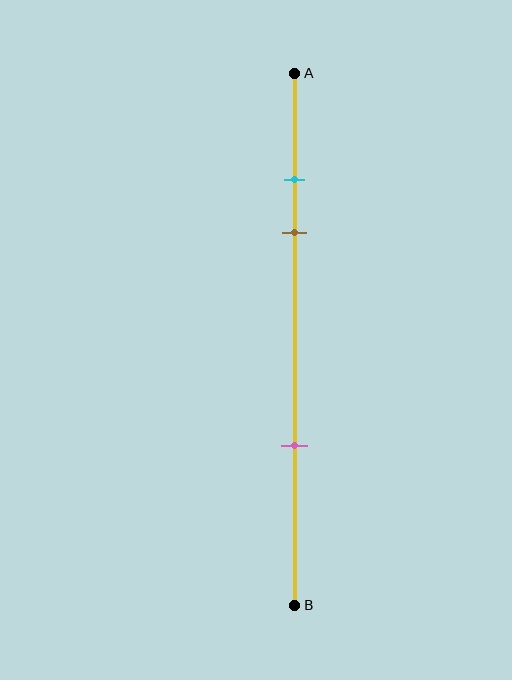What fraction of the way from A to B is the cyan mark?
The cyan mark is approximately 20% (0.2) of the way from A to B.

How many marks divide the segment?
There are 3 marks dividing the segment.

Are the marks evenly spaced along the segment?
No, the marks are not evenly spaced.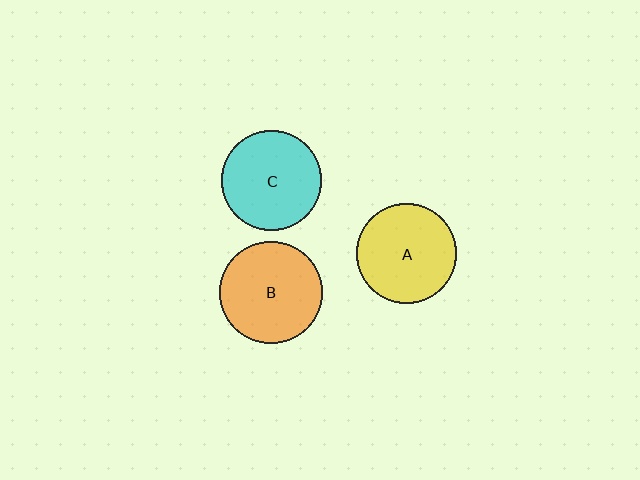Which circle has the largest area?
Circle B (orange).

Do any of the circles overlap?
No, none of the circles overlap.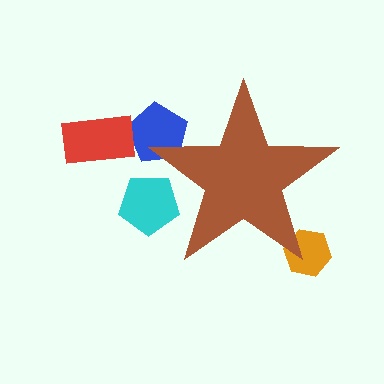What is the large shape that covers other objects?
A brown star.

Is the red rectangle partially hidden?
No, the red rectangle is fully visible.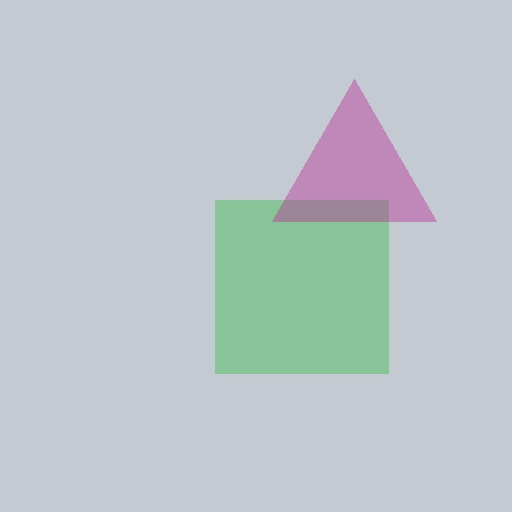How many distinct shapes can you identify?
There are 2 distinct shapes: a green square, a magenta triangle.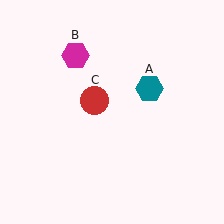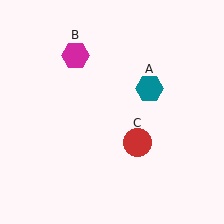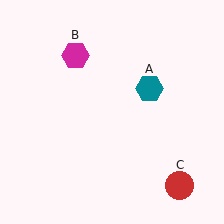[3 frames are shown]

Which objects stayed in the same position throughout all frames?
Teal hexagon (object A) and magenta hexagon (object B) remained stationary.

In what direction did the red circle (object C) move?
The red circle (object C) moved down and to the right.